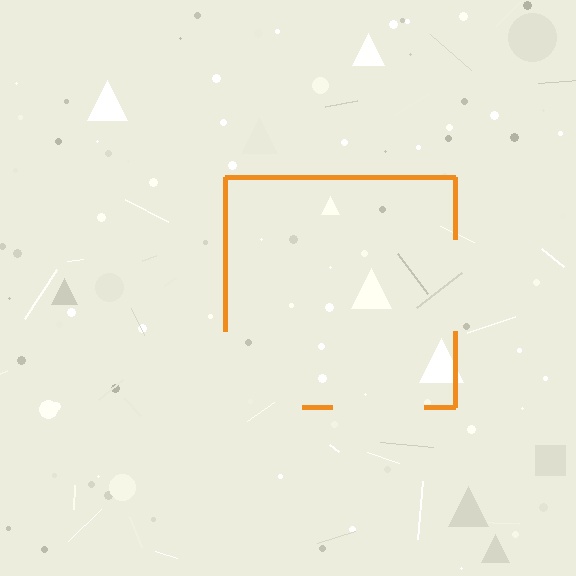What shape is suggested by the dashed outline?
The dashed outline suggests a square.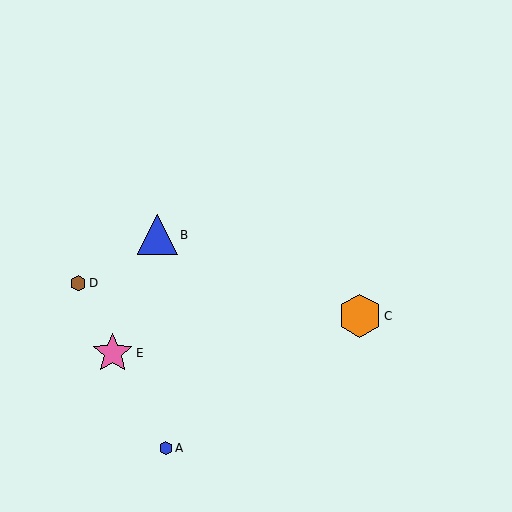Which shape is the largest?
The orange hexagon (labeled C) is the largest.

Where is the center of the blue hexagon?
The center of the blue hexagon is at (166, 448).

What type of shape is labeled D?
Shape D is a brown hexagon.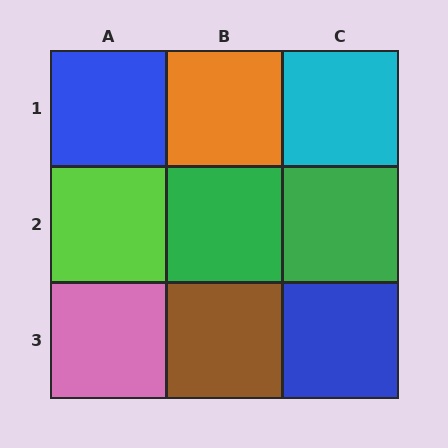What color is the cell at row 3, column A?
Pink.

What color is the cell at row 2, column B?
Green.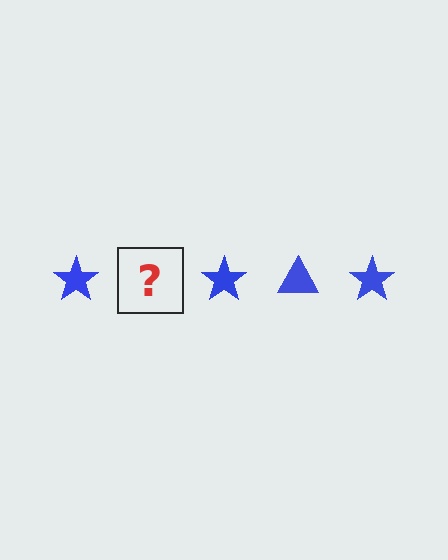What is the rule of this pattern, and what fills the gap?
The rule is that the pattern cycles through star, triangle shapes in blue. The gap should be filled with a blue triangle.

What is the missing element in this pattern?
The missing element is a blue triangle.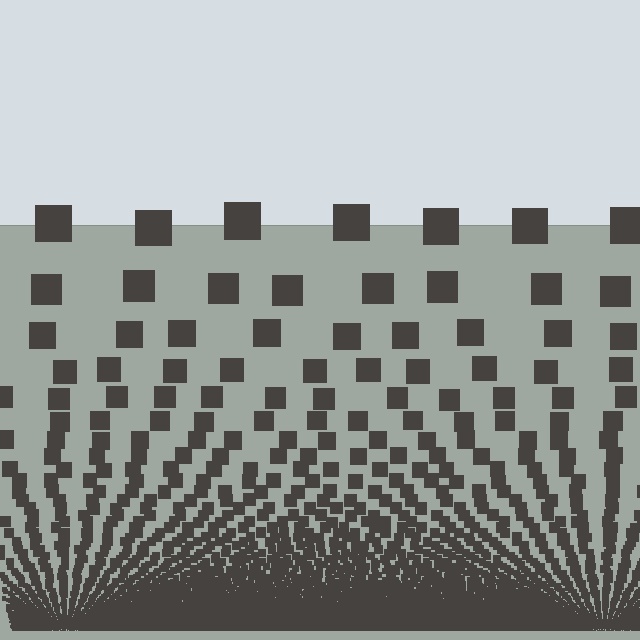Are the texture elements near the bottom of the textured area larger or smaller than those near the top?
Smaller. The gradient is inverted — elements near the bottom are smaller and denser.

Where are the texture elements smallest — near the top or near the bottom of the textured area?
Near the bottom.